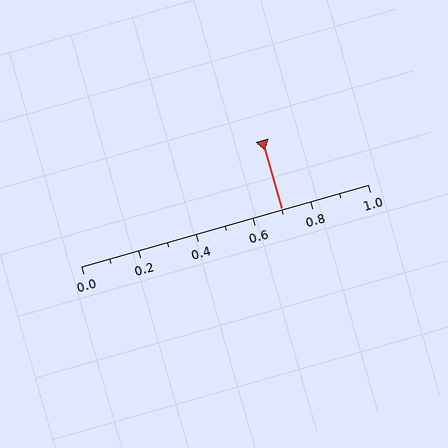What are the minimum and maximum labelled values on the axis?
The axis runs from 0.0 to 1.0.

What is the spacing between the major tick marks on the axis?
The major ticks are spaced 0.2 apart.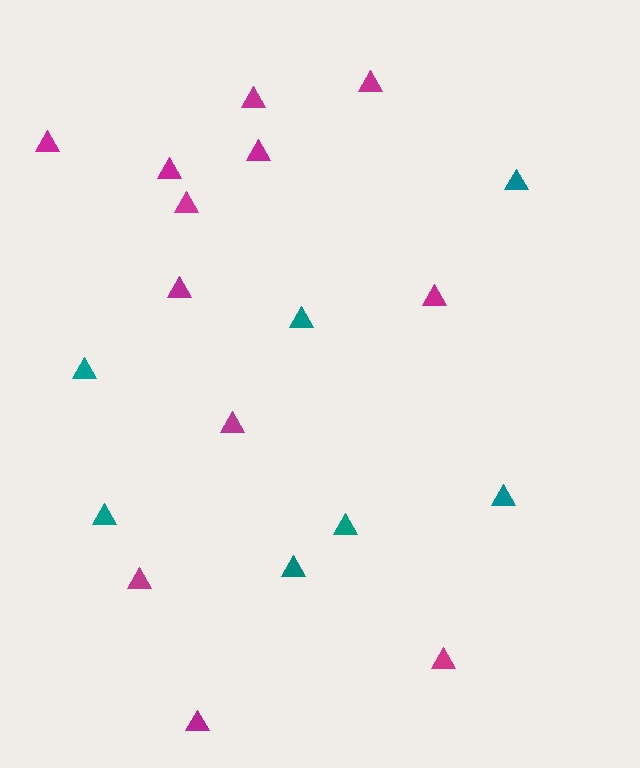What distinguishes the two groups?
There are 2 groups: one group of magenta triangles (12) and one group of teal triangles (7).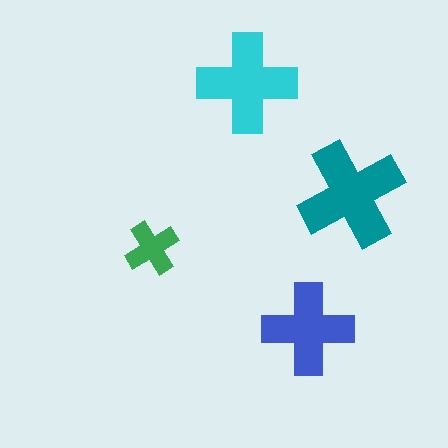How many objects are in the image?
There are 4 objects in the image.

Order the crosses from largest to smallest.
the teal one, the cyan one, the blue one, the green one.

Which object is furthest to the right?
The teal cross is rightmost.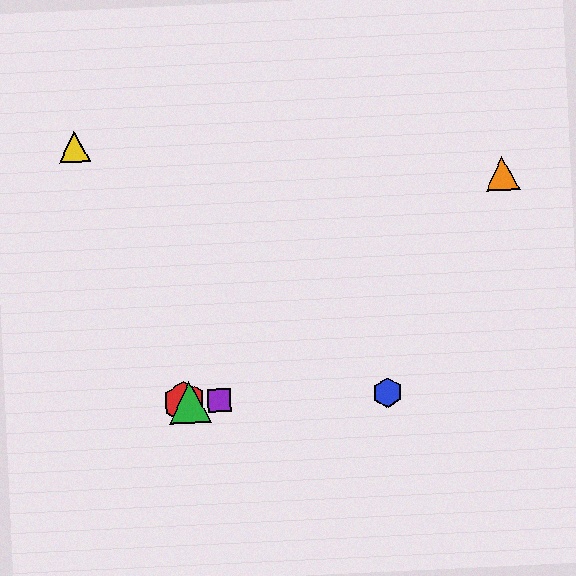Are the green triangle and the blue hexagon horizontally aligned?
Yes, both are at y≈402.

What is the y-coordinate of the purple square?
The purple square is at y≈400.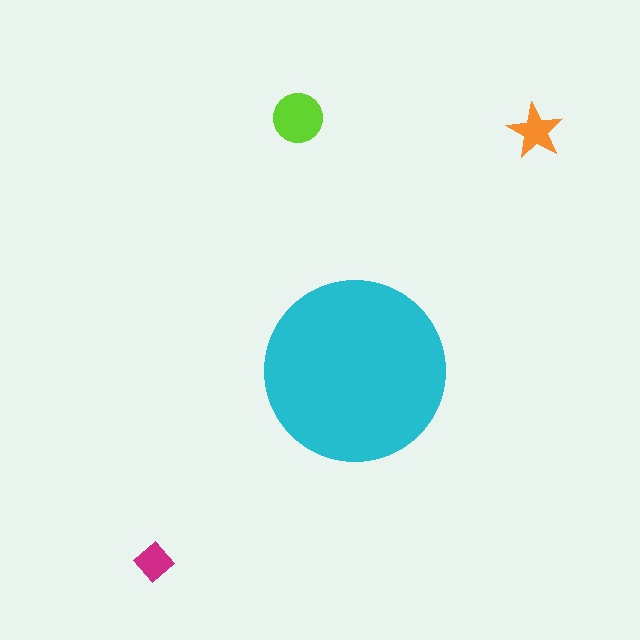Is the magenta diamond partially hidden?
No, the magenta diamond is fully visible.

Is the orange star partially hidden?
No, the orange star is fully visible.